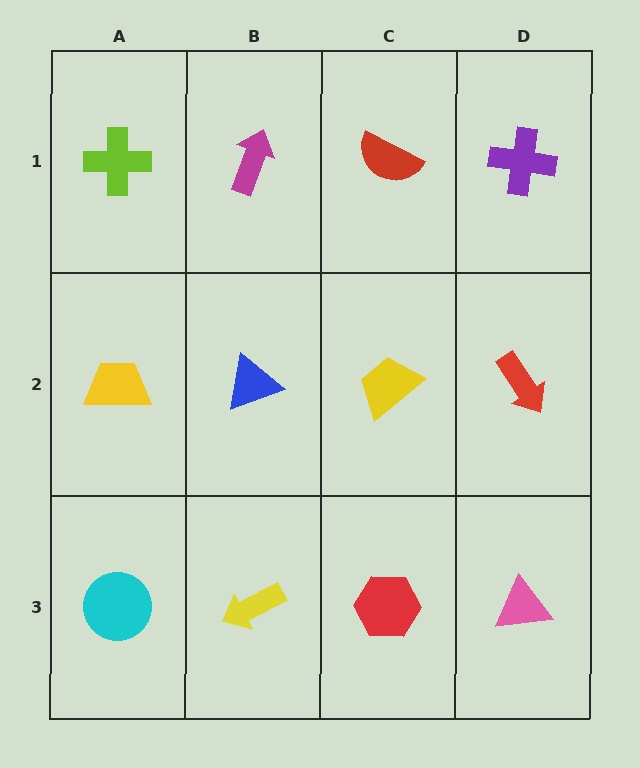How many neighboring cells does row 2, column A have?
3.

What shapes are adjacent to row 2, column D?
A purple cross (row 1, column D), a pink triangle (row 3, column D), a yellow trapezoid (row 2, column C).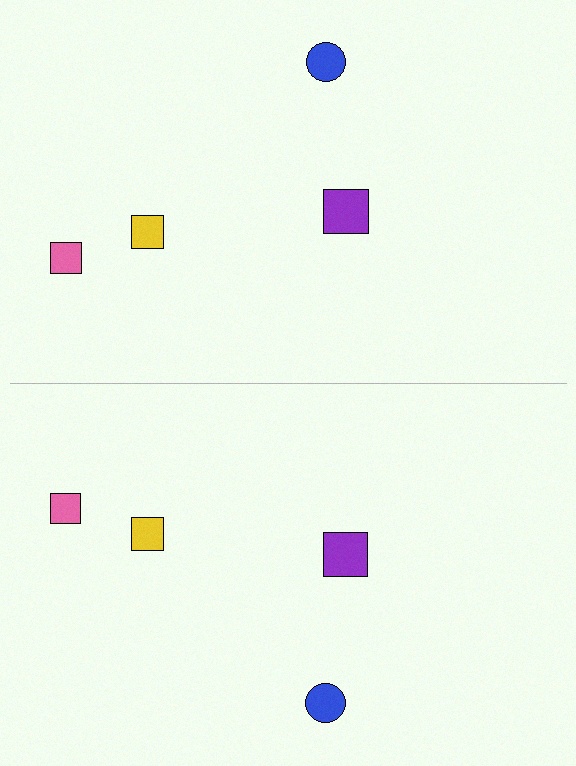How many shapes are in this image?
There are 8 shapes in this image.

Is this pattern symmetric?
Yes, this pattern has bilateral (reflection) symmetry.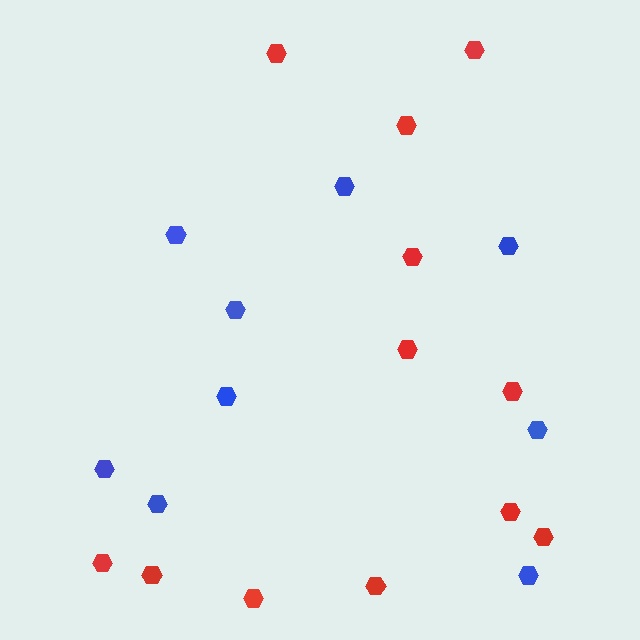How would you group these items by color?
There are 2 groups: one group of red hexagons (12) and one group of blue hexagons (9).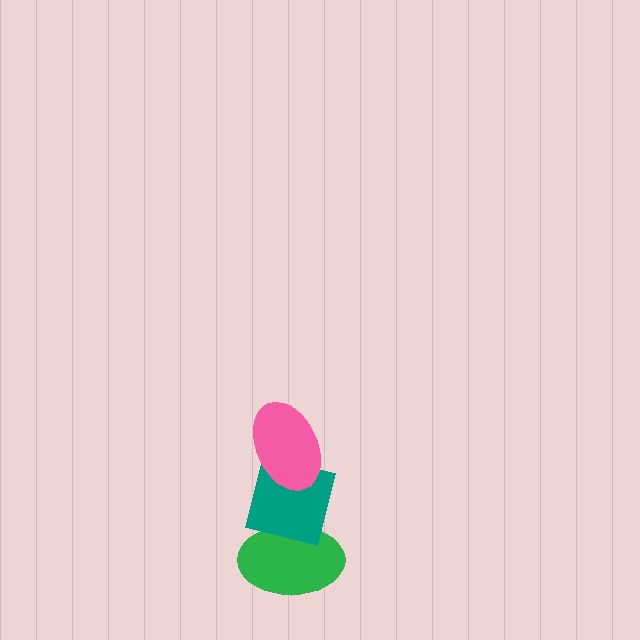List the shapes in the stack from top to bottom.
From top to bottom: the pink ellipse, the teal square, the green ellipse.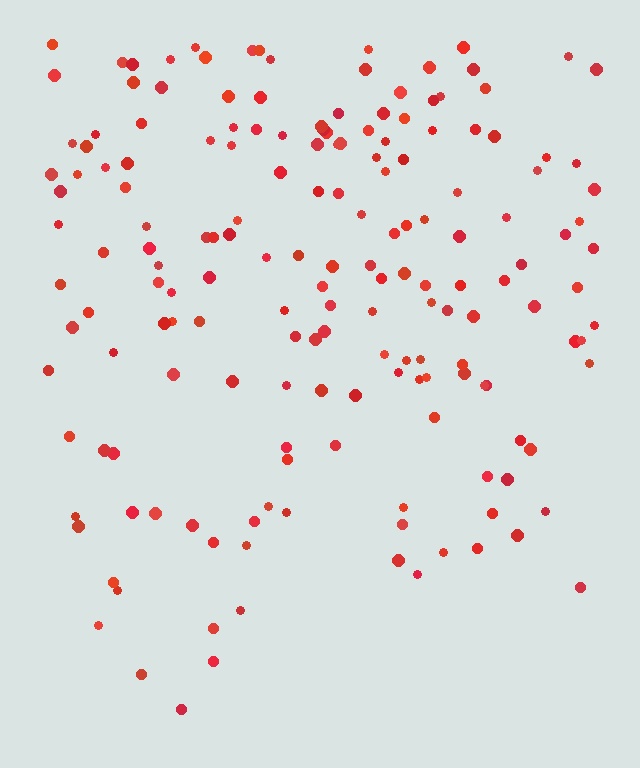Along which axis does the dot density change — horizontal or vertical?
Vertical.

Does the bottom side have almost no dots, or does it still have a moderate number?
Still a moderate number, just noticeably fewer than the top.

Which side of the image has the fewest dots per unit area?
The bottom.